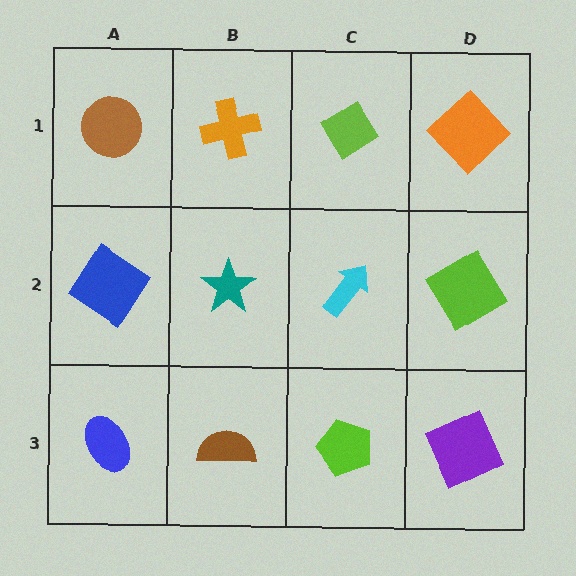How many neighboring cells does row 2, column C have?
4.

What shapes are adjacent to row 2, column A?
A brown circle (row 1, column A), a blue ellipse (row 3, column A), a teal star (row 2, column B).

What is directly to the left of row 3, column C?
A brown semicircle.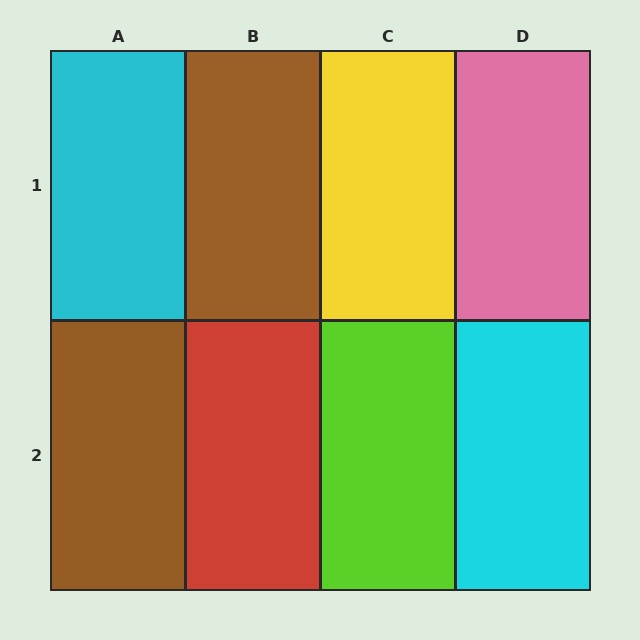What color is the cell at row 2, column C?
Lime.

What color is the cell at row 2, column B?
Red.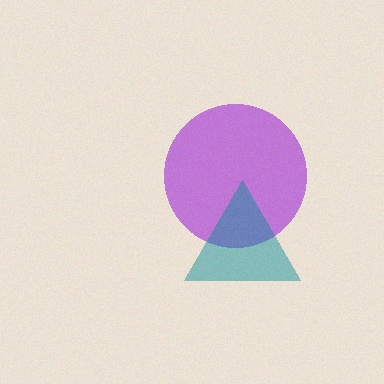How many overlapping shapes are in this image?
There are 2 overlapping shapes in the image.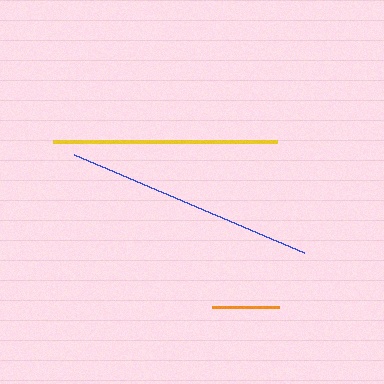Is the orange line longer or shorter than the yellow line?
The yellow line is longer than the orange line.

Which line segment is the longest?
The blue line is the longest at approximately 250 pixels.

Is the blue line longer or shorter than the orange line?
The blue line is longer than the orange line.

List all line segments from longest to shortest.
From longest to shortest: blue, yellow, orange.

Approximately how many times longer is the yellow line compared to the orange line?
The yellow line is approximately 3.4 times the length of the orange line.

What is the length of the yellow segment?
The yellow segment is approximately 224 pixels long.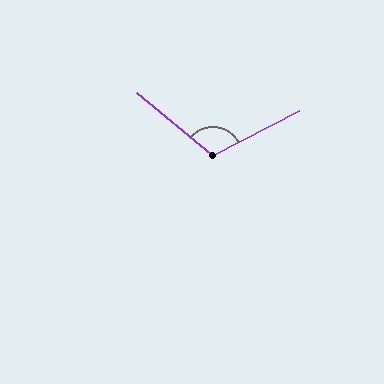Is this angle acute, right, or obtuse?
It is obtuse.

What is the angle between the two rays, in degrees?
Approximately 113 degrees.